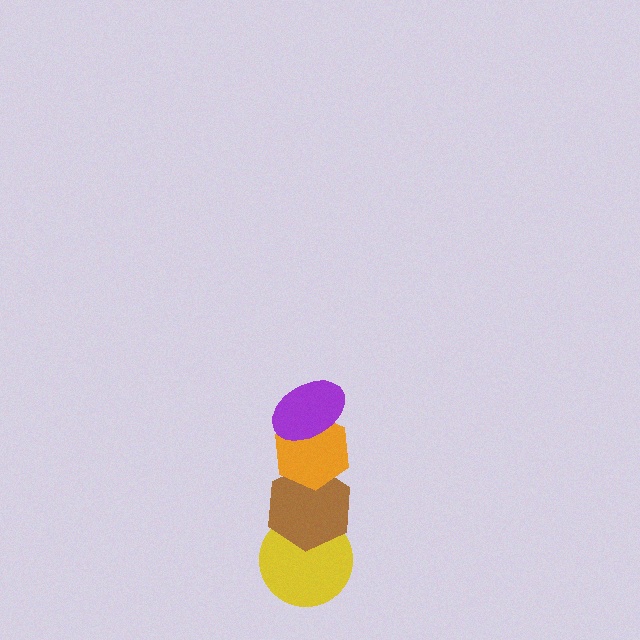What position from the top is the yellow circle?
The yellow circle is 4th from the top.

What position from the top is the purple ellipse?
The purple ellipse is 1st from the top.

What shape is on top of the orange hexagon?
The purple ellipse is on top of the orange hexagon.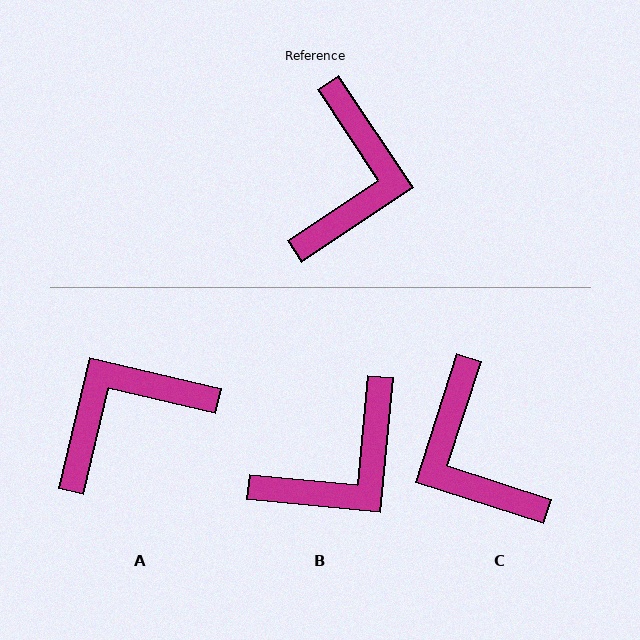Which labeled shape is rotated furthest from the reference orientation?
C, about 142 degrees away.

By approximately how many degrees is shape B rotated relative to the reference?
Approximately 39 degrees clockwise.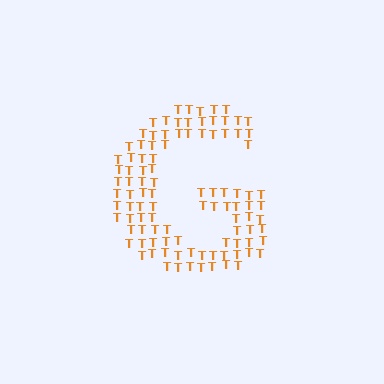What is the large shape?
The large shape is the letter G.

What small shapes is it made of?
It is made of small letter T's.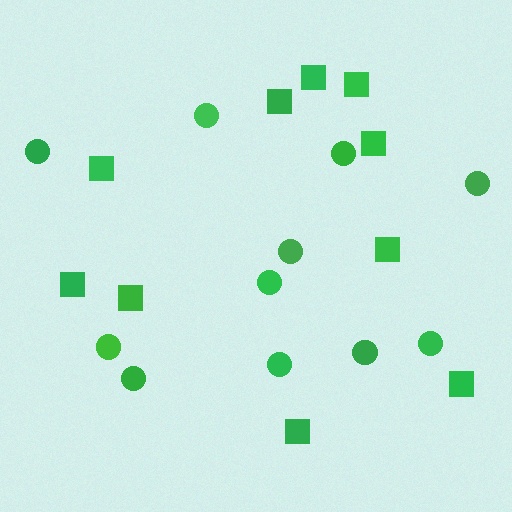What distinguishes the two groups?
There are 2 groups: one group of circles (11) and one group of squares (10).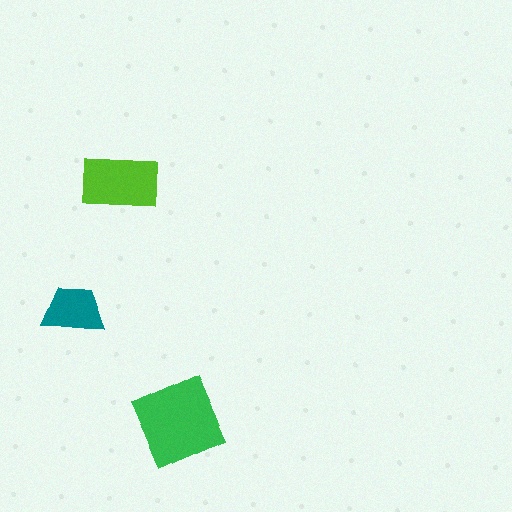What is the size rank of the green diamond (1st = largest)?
1st.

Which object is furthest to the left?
The teal trapezoid is leftmost.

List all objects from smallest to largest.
The teal trapezoid, the lime rectangle, the green diamond.